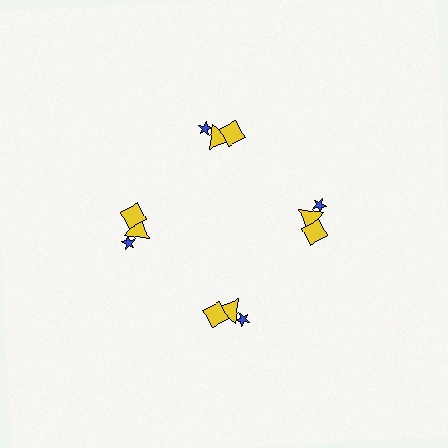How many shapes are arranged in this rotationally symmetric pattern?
There are 12 shapes, arranged in 4 groups of 3.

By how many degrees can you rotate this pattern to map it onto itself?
The pattern maps onto itself every 90 degrees of rotation.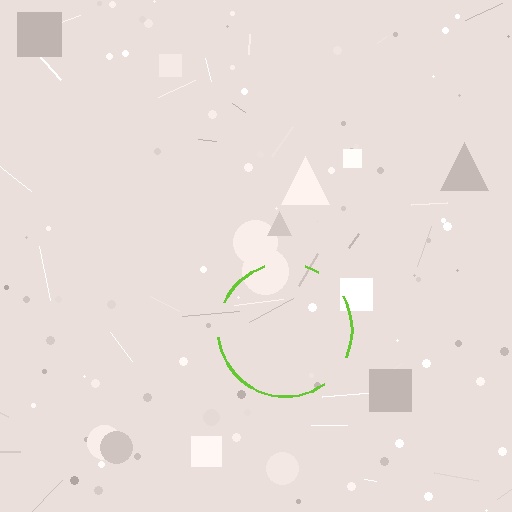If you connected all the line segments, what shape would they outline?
They would outline a circle.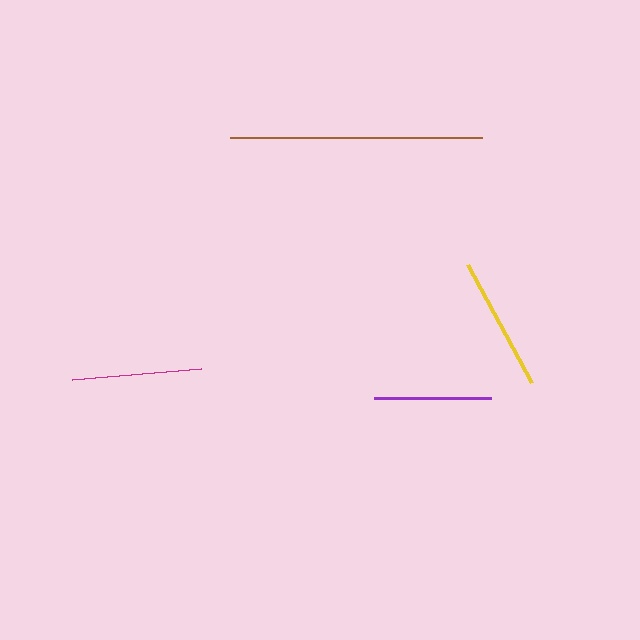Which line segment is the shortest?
The purple line is the shortest at approximately 117 pixels.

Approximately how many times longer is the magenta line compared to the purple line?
The magenta line is approximately 1.1 times the length of the purple line.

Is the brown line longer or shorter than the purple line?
The brown line is longer than the purple line.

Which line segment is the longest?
The brown line is the longest at approximately 252 pixels.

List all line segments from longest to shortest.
From longest to shortest: brown, yellow, magenta, purple.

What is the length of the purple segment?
The purple segment is approximately 117 pixels long.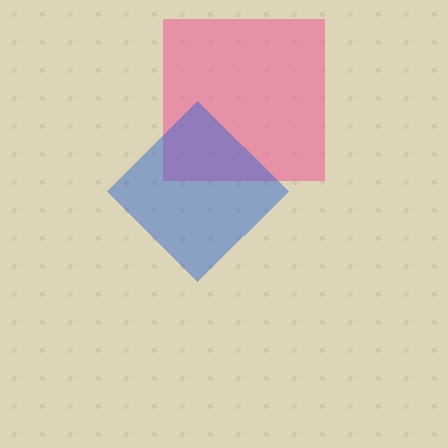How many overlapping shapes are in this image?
There are 2 overlapping shapes in the image.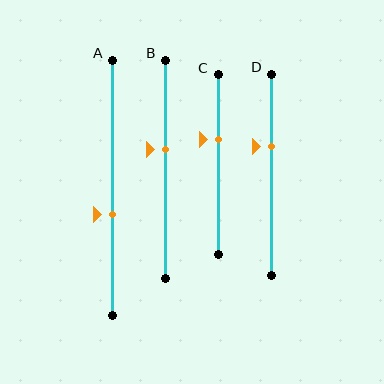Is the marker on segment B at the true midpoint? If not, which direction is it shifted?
No, the marker on segment B is shifted upward by about 9% of the segment length.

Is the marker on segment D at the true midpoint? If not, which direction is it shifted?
No, the marker on segment D is shifted upward by about 14% of the segment length.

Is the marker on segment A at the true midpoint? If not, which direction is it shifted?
No, the marker on segment A is shifted downward by about 10% of the segment length.